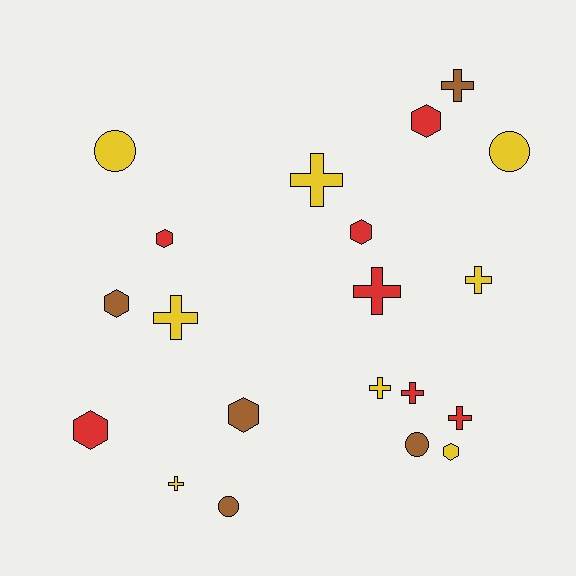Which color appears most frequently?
Yellow, with 8 objects.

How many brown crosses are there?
There is 1 brown cross.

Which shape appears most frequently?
Cross, with 9 objects.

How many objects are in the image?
There are 20 objects.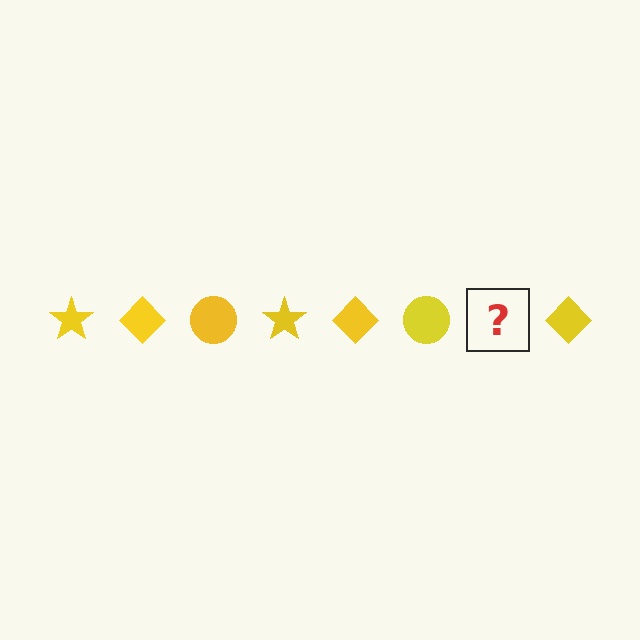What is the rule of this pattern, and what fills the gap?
The rule is that the pattern cycles through star, diamond, circle shapes in yellow. The gap should be filled with a yellow star.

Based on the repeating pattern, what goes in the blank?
The blank should be a yellow star.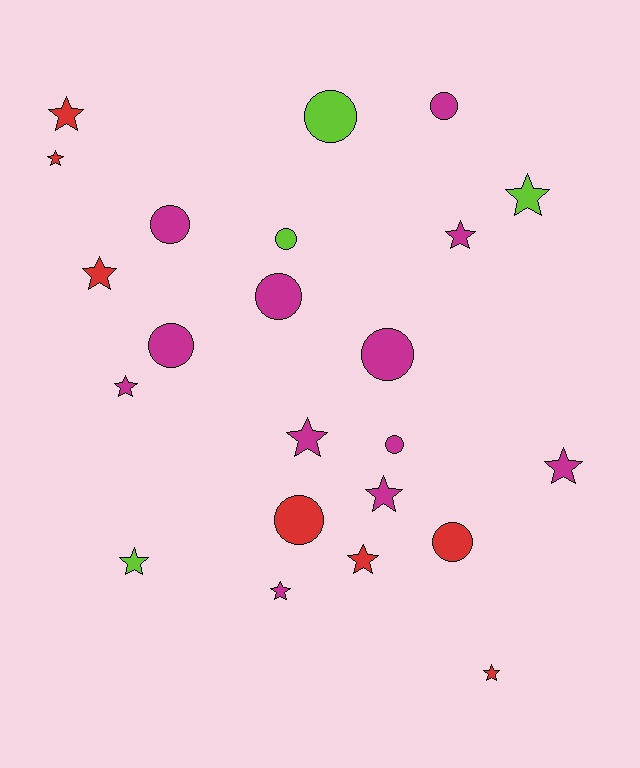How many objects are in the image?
There are 23 objects.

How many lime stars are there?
There are 2 lime stars.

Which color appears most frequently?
Magenta, with 12 objects.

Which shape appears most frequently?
Star, with 13 objects.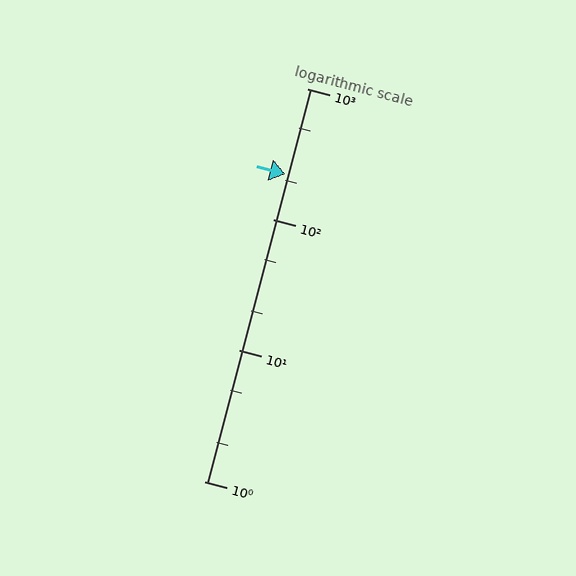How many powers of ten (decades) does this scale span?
The scale spans 3 decades, from 1 to 1000.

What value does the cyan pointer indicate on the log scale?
The pointer indicates approximately 220.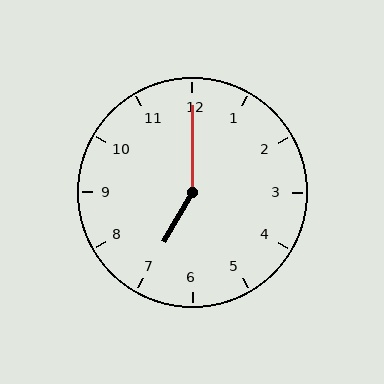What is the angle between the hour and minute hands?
Approximately 150 degrees.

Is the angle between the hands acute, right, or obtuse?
It is obtuse.